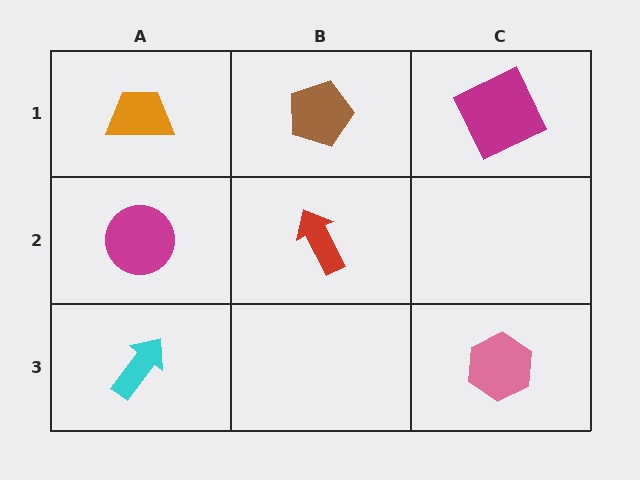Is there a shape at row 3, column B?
No, that cell is empty.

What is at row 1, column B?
A brown pentagon.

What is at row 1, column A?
An orange trapezoid.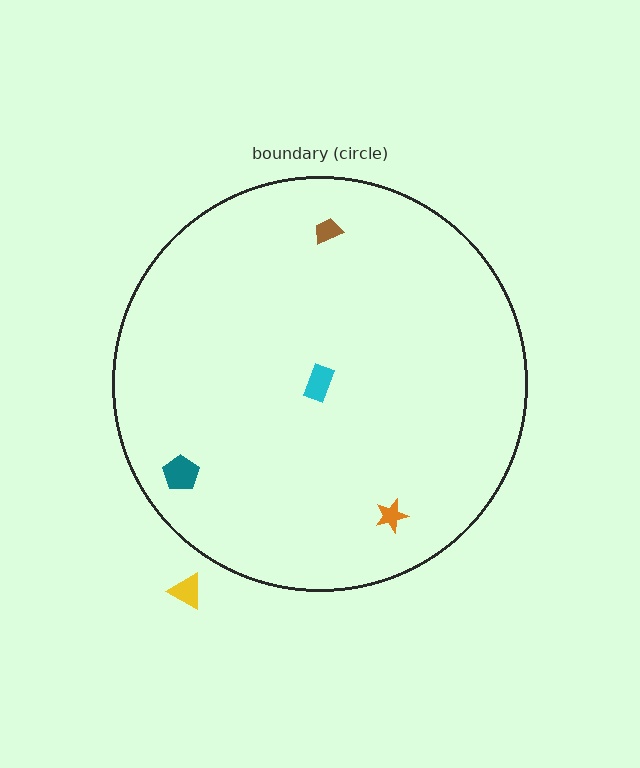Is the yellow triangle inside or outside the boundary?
Outside.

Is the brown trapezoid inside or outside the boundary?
Inside.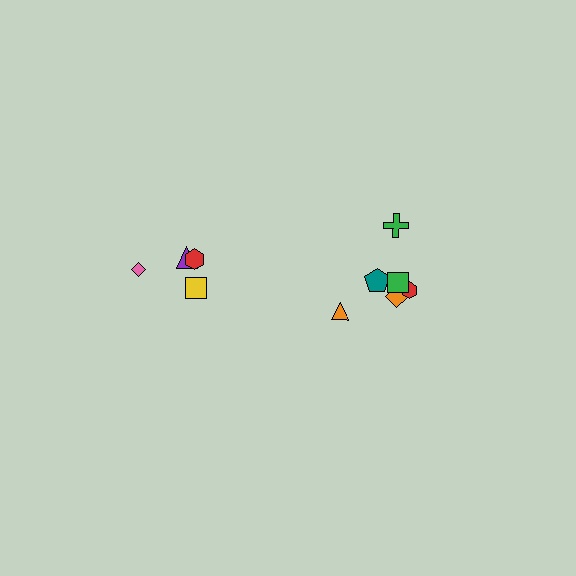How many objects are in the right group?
There are 7 objects.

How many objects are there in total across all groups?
There are 11 objects.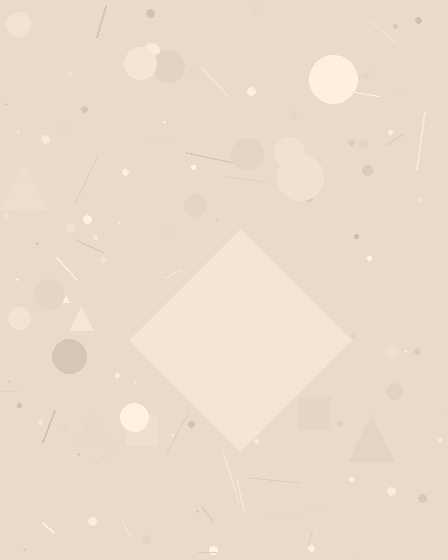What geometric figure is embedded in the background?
A diamond is embedded in the background.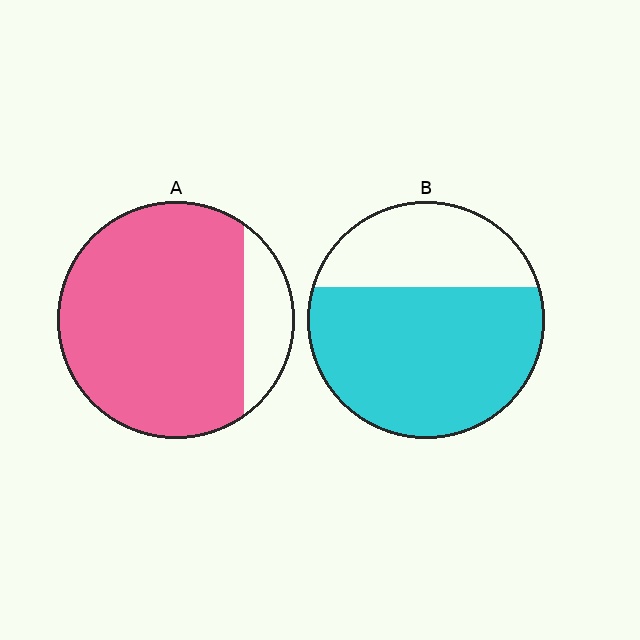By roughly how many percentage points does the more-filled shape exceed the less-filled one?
By roughly 15 percentage points (A over B).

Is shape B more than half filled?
Yes.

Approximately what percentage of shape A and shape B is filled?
A is approximately 85% and B is approximately 65%.